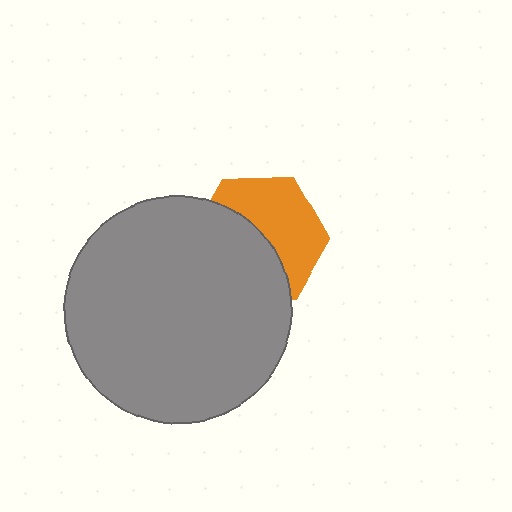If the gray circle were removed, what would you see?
You would see the complete orange hexagon.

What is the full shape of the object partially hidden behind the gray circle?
The partially hidden object is an orange hexagon.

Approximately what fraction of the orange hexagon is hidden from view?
Roughly 50% of the orange hexagon is hidden behind the gray circle.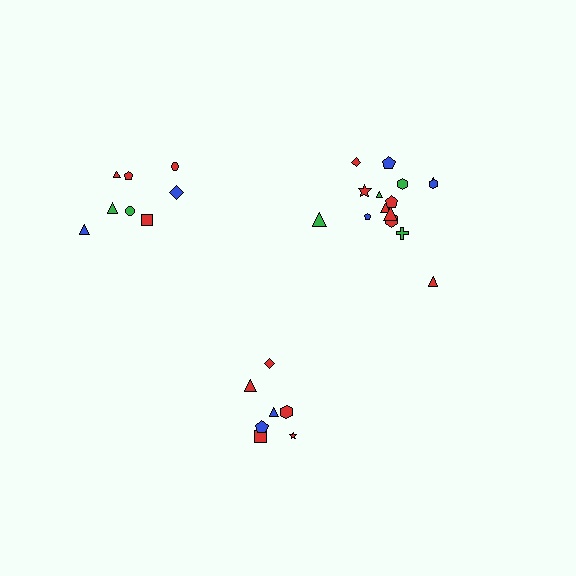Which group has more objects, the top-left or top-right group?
The top-right group.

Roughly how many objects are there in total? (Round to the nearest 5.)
Roughly 30 objects in total.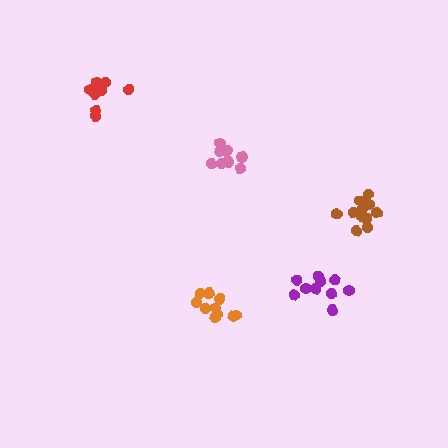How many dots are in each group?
Group 1: 10 dots, Group 2: 10 dots, Group 3: 8 dots, Group 4: 10 dots, Group 5: 11 dots (49 total).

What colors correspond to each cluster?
The clusters are colored: pink, orange, red, purple, brown.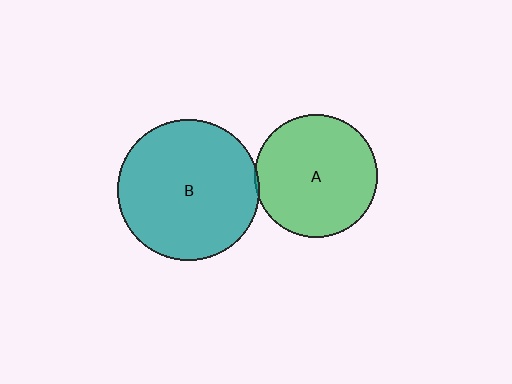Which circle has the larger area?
Circle B (teal).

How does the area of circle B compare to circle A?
Approximately 1.3 times.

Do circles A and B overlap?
Yes.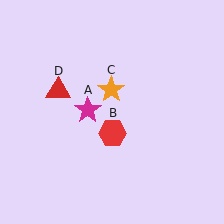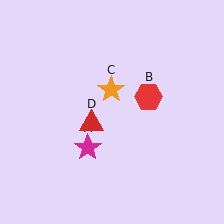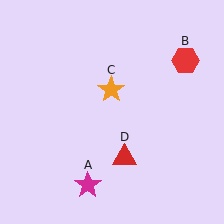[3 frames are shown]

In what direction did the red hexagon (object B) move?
The red hexagon (object B) moved up and to the right.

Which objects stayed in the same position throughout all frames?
Orange star (object C) remained stationary.